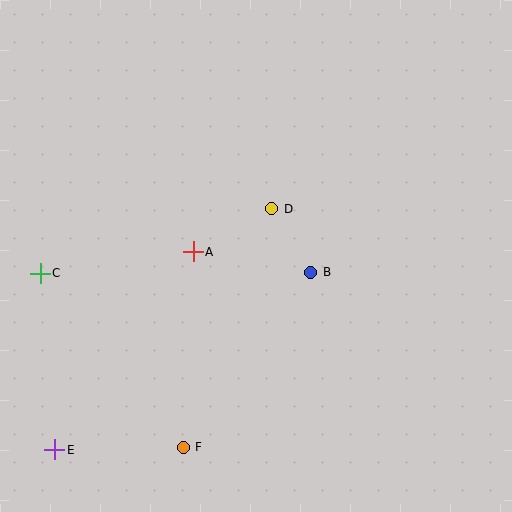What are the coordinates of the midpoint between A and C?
The midpoint between A and C is at (117, 262).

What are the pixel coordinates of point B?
Point B is at (311, 272).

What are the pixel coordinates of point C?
Point C is at (40, 273).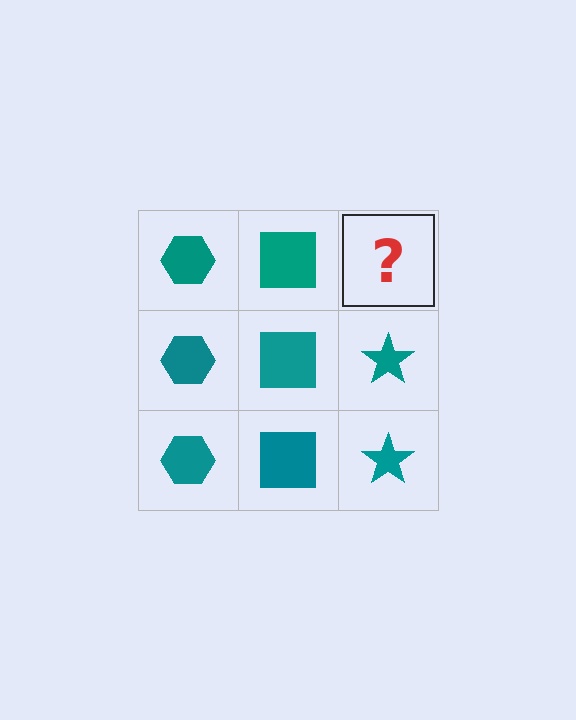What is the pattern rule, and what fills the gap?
The rule is that each column has a consistent shape. The gap should be filled with a teal star.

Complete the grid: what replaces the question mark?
The question mark should be replaced with a teal star.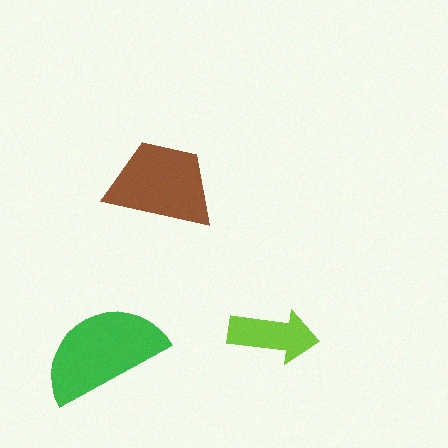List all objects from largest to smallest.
The green semicircle, the brown trapezoid, the lime arrow.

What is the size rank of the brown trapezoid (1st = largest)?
2nd.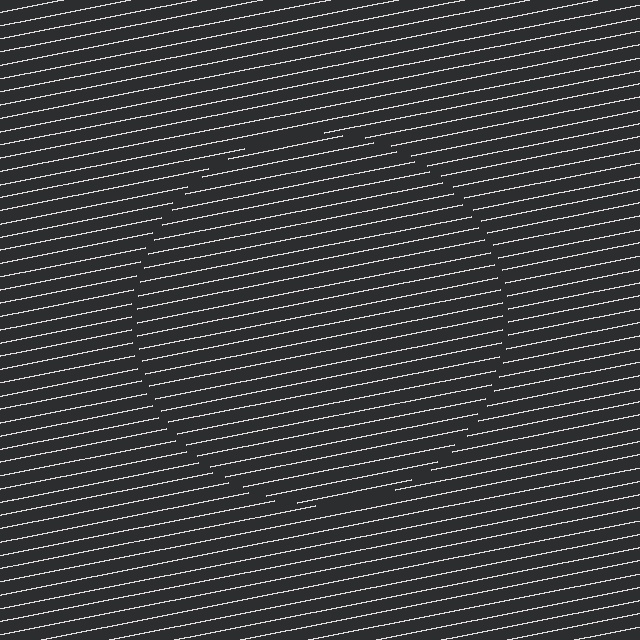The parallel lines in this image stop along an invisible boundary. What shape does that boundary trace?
An illusory circle. The interior of the shape contains the same grating, shifted by half a period — the contour is defined by the phase discontinuity where line-ends from the inner and outer gratings abut.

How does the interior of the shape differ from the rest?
The interior of the shape contains the same grating, shifted by half a period — the contour is defined by the phase discontinuity where line-ends from the inner and outer gratings abut.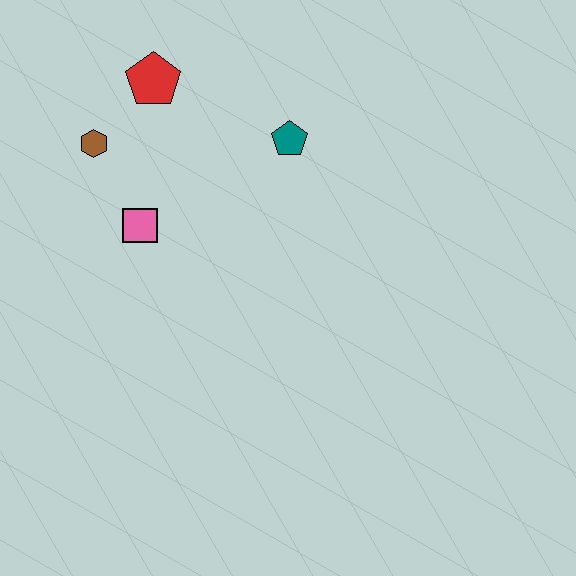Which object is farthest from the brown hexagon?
The teal pentagon is farthest from the brown hexagon.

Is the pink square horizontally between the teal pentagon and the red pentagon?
No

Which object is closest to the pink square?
The brown hexagon is closest to the pink square.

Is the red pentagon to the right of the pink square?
Yes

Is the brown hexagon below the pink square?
No